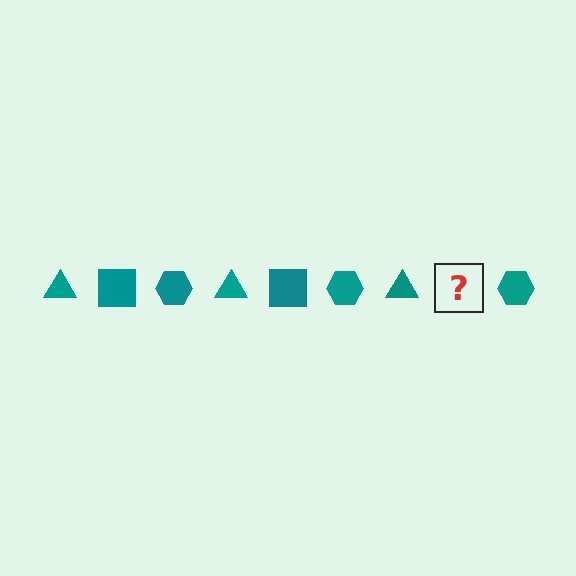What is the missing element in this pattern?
The missing element is a teal square.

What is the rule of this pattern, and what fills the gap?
The rule is that the pattern cycles through triangle, square, hexagon shapes in teal. The gap should be filled with a teal square.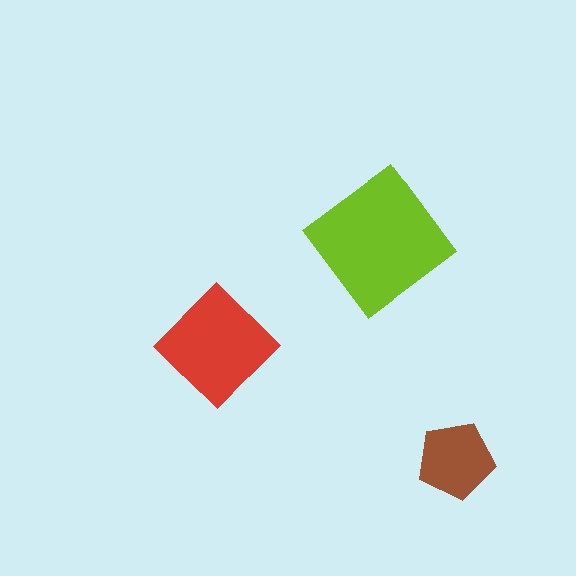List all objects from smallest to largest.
The brown pentagon, the red diamond, the lime diamond.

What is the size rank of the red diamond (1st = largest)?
2nd.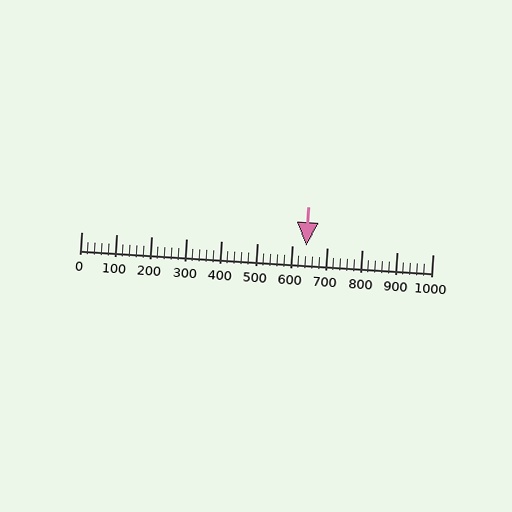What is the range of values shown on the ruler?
The ruler shows values from 0 to 1000.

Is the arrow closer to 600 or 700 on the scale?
The arrow is closer to 600.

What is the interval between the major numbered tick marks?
The major tick marks are spaced 100 units apart.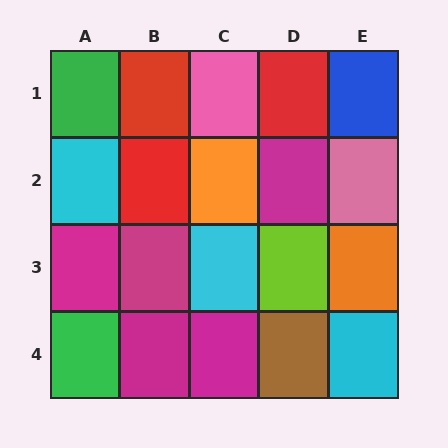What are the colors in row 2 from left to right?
Cyan, red, orange, magenta, pink.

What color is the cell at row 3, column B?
Magenta.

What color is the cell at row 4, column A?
Green.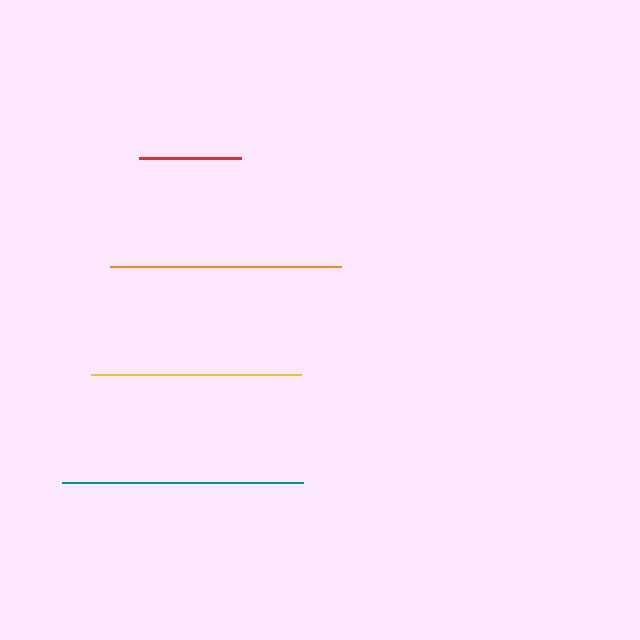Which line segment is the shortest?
The red line is the shortest at approximately 103 pixels.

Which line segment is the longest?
The teal line is the longest at approximately 241 pixels.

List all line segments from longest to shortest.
From longest to shortest: teal, orange, yellow, red.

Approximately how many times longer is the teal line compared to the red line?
The teal line is approximately 2.3 times the length of the red line.